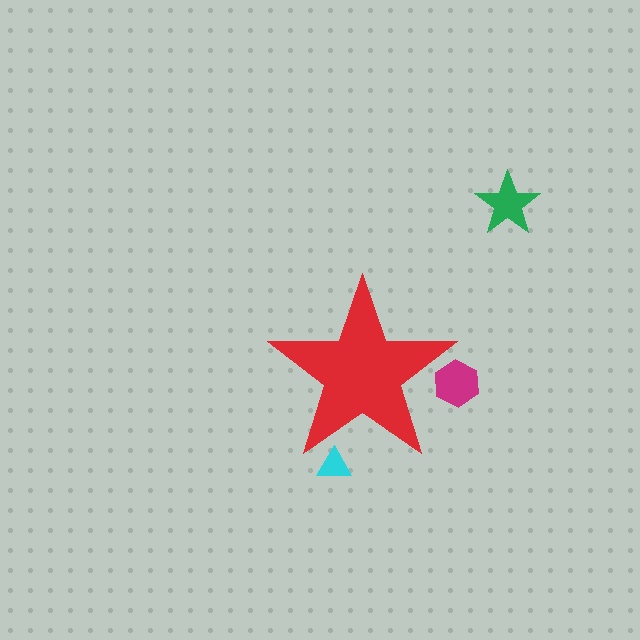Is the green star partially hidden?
No, the green star is fully visible.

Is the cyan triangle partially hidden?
Yes, the cyan triangle is partially hidden behind the red star.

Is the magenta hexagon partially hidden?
Yes, the magenta hexagon is partially hidden behind the red star.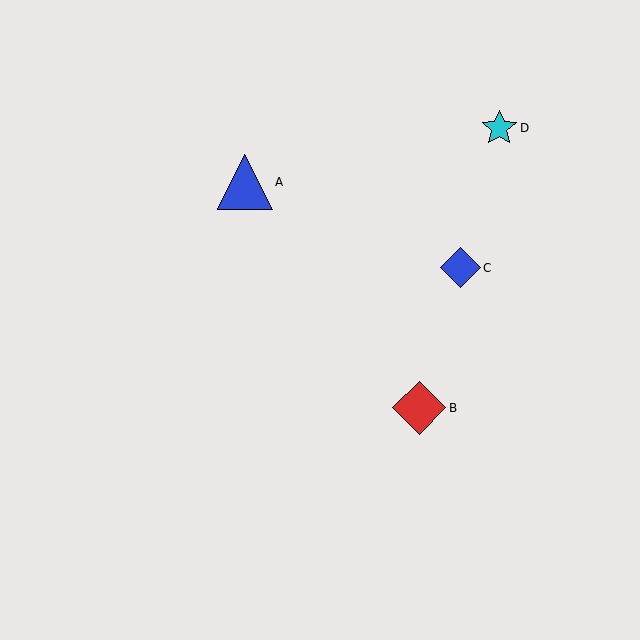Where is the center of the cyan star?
The center of the cyan star is at (499, 128).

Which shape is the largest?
The blue triangle (labeled A) is the largest.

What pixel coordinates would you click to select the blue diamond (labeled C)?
Click at (460, 268) to select the blue diamond C.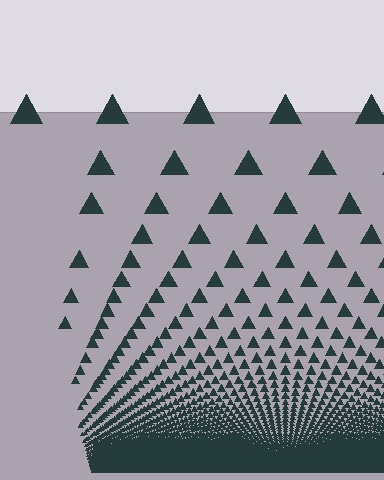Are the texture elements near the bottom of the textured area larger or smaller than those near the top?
Smaller. The gradient is inverted — elements near the bottom are smaller and denser.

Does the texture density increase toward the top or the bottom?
Density increases toward the bottom.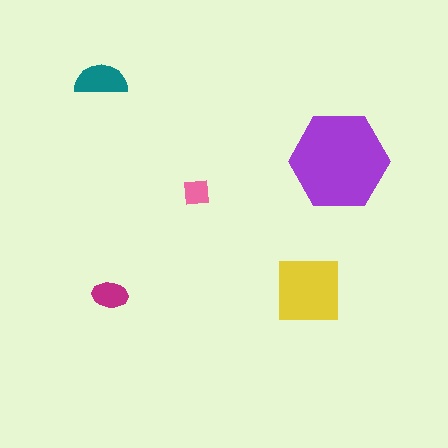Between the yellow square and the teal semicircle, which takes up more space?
The yellow square.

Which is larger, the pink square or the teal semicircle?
The teal semicircle.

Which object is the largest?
The purple hexagon.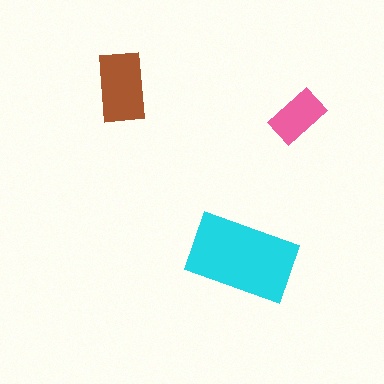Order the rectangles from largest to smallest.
the cyan one, the brown one, the pink one.